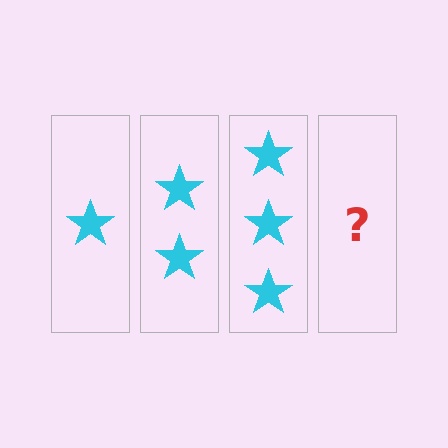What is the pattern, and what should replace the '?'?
The pattern is that each step adds one more star. The '?' should be 4 stars.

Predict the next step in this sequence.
The next step is 4 stars.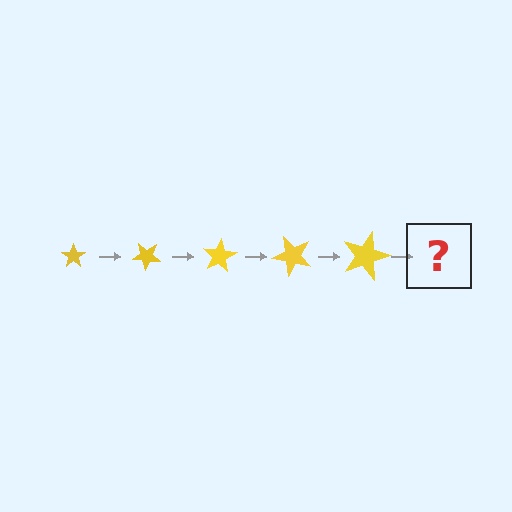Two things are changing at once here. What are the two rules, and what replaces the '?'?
The two rules are that the star grows larger each step and it rotates 40 degrees each step. The '?' should be a star, larger than the previous one and rotated 200 degrees from the start.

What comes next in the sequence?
The next element should be a star, larger than the previous one and rotated 200 degrees from the start.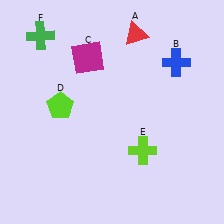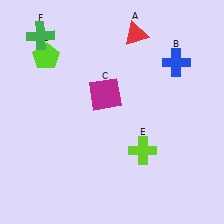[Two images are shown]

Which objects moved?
The objects that moved are: the magenta square (C), the lime pentagon (D).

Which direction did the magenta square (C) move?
The magenta square (C) moved down.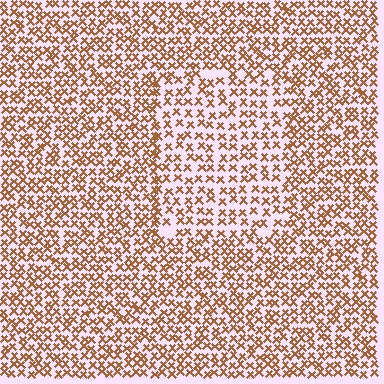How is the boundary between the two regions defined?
The boundary is defined by a change in element density (approximately 1.5x ratio). All elements are the same color, size, and shape.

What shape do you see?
I see a rectangle.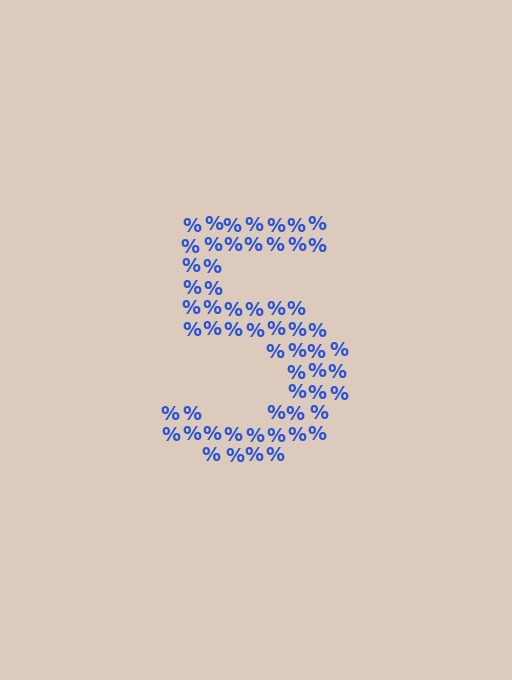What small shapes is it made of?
It is made of small percent signs.